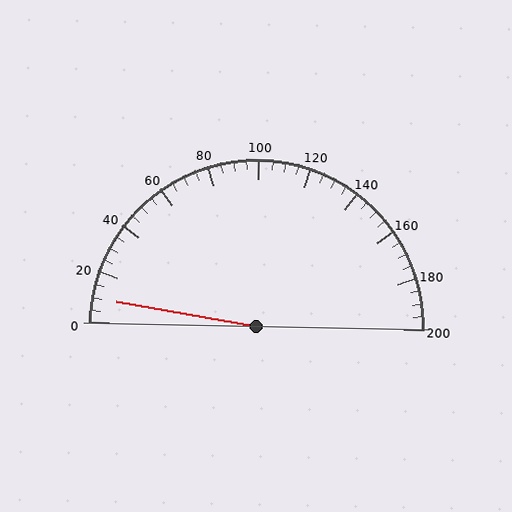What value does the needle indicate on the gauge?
The needle indicates approximately 10.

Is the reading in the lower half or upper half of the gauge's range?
The reading is in the lower half of the range (0 to 200).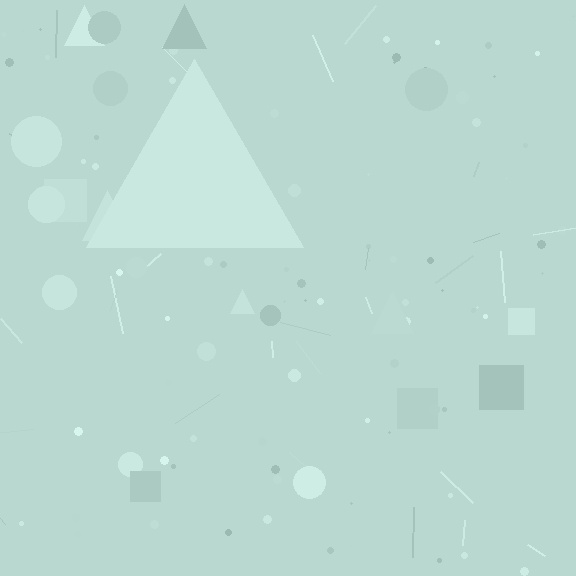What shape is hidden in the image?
A triangle is hidden in the image.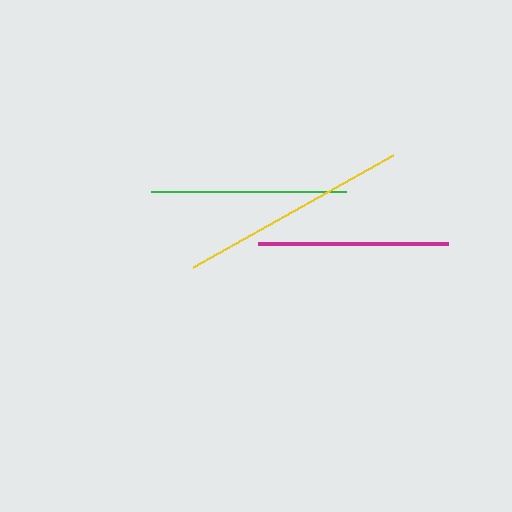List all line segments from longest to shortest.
From longest to shortest: yellow, green, magenta.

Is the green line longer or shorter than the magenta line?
The green line is longer than the magenta line.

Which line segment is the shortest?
The magenta line is the shortest at approximately 189 pixels.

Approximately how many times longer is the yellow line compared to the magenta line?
The yellow line is approximately 1.2 times the length of the magenta line.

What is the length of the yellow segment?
The yellow segment is approximately 230 pixels long.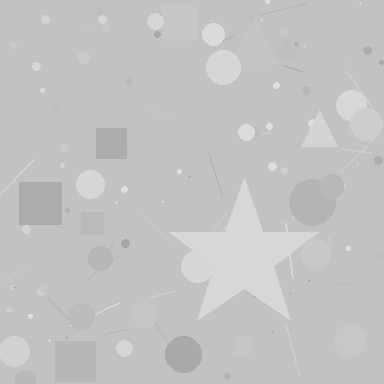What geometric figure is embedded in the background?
A star is embedded in the background.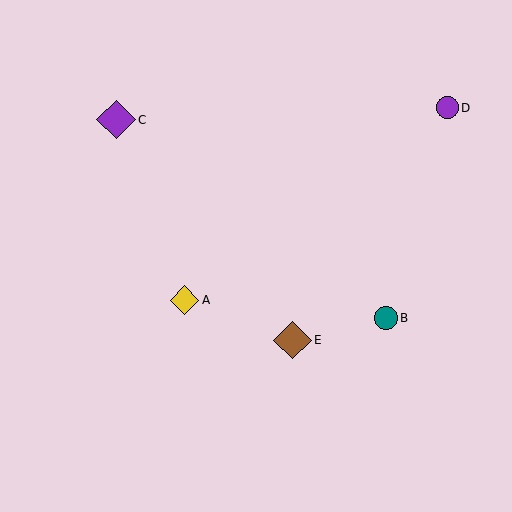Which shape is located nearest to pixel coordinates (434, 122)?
The purple circle (labeled D) at (447, 108) is nearest to that location.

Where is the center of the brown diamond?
The center of the brown diamond is at (292, 340).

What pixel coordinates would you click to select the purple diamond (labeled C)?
Click at (116, 120) to select the purple diamond C.